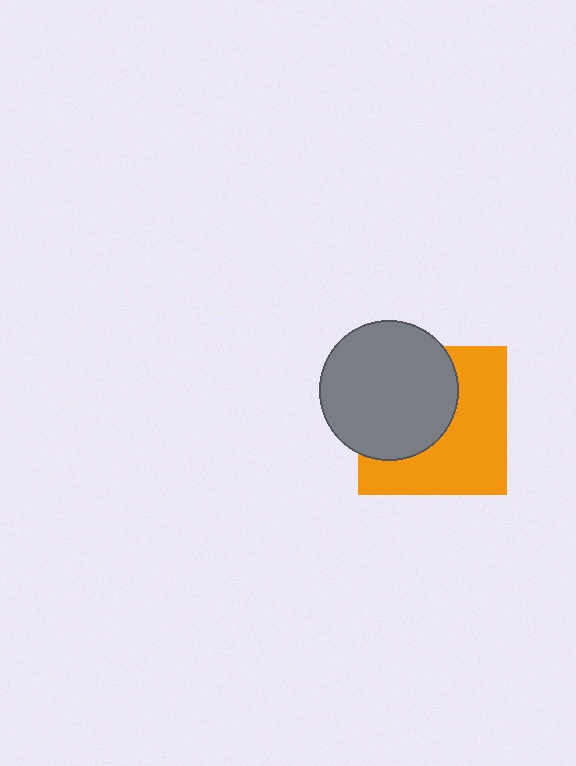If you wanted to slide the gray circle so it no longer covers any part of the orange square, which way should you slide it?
Slide it toward the upper-left — that is the most direct way to separate the two shapes.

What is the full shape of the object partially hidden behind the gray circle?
The partially hidden object is an orange square.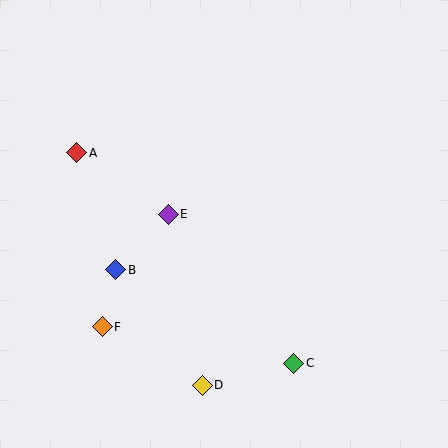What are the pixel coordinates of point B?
Point B is at (116, 270).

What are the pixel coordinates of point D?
Point D is at (202, 385).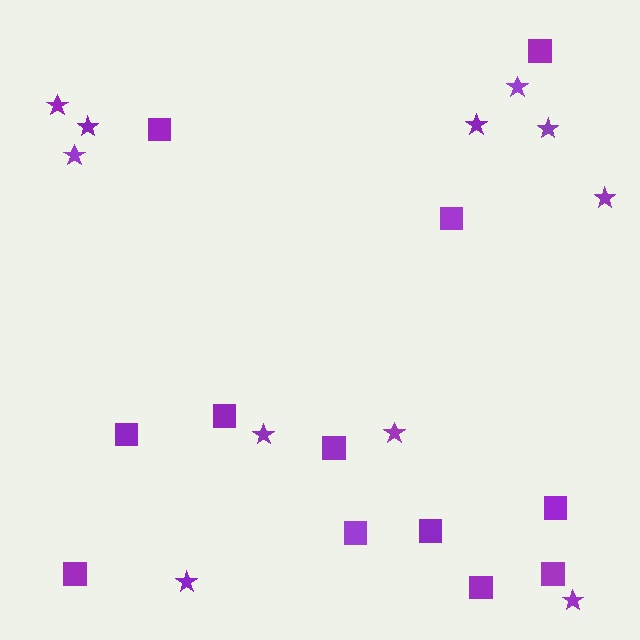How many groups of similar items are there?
There are 2 groups: one group of stars (11) and one group of squares (12).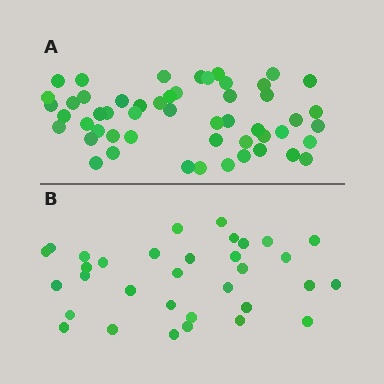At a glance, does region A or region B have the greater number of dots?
Region A (the top region) has more dots.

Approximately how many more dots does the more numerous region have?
Region A has approximately 20 more dots than region B.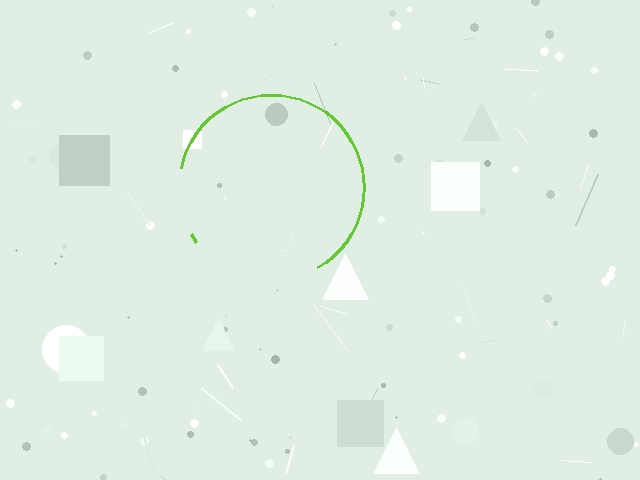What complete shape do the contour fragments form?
The contour fragments form a circle.